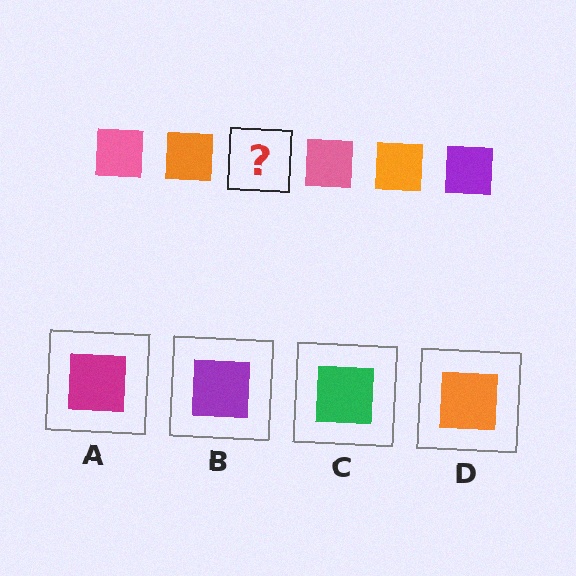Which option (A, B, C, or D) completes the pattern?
B.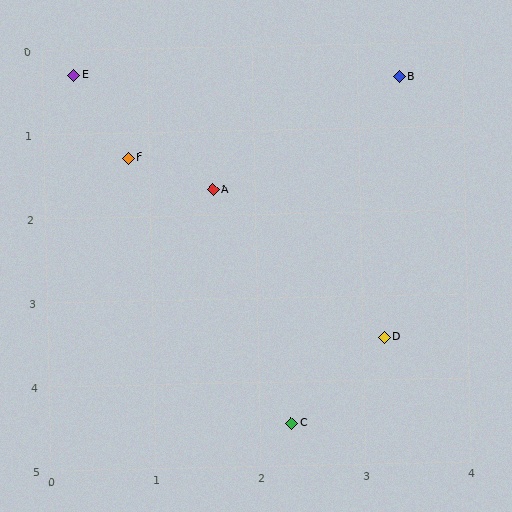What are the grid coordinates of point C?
Point C is at approximately (2.3, 4.5).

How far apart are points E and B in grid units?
Points E and B are about 3.1 grid units apart.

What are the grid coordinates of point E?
Point E is at approximately (0.3, 0.3).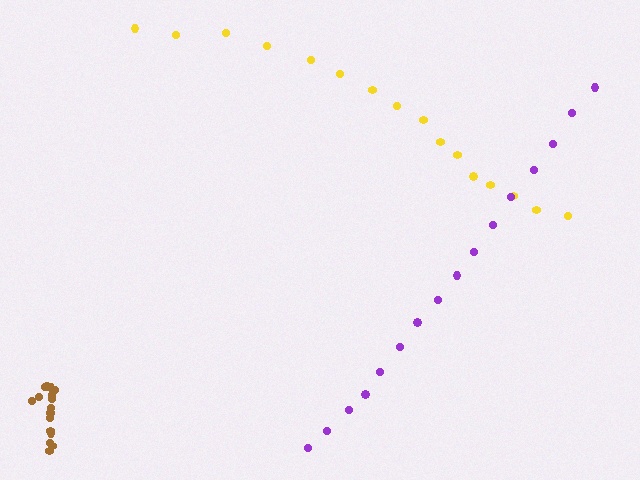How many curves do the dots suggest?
There are 3 distinct paths.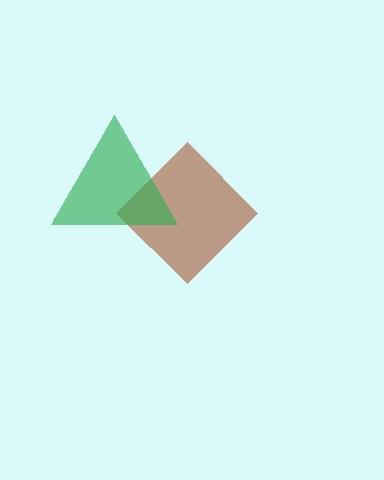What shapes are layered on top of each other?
The layered shapes are: a brown diamond, a green triangle.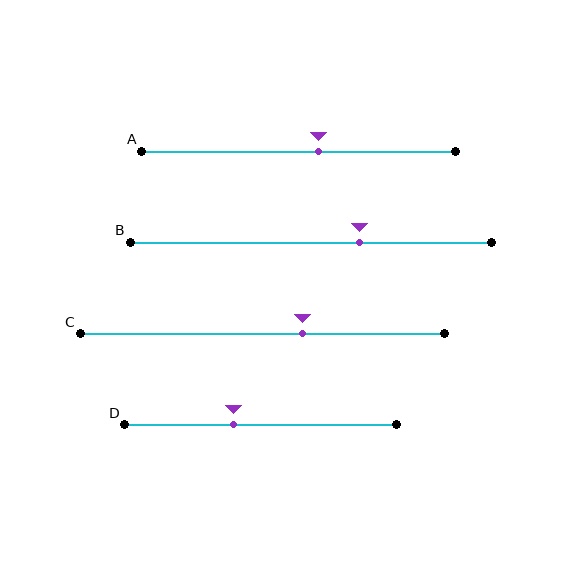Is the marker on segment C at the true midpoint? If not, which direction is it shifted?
No, the marker on segment C is shifted to the right by about 11% of the segment length.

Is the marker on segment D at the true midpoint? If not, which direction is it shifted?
No, the marker on segment D is shifted to the left by about 10% of the segment length.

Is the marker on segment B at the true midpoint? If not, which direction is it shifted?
No, the marker on segment B is shifted to the right by about 14% of the segment length.